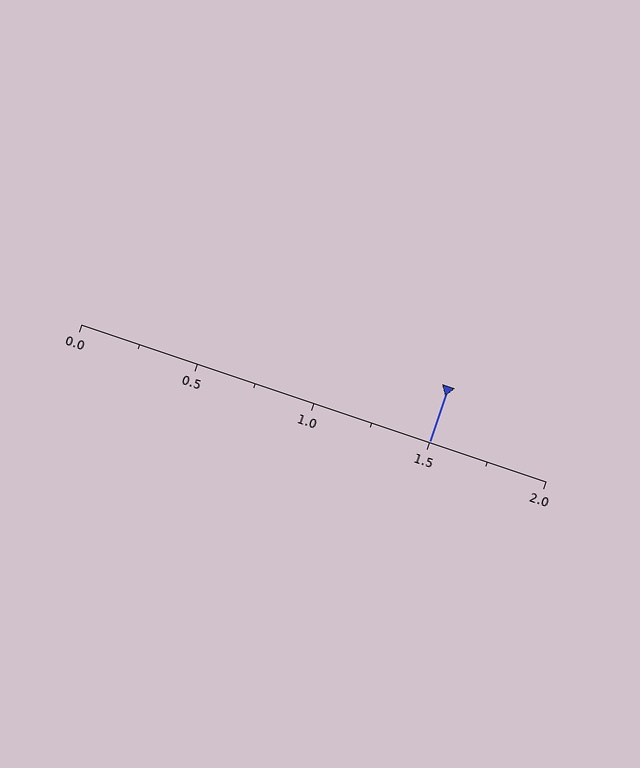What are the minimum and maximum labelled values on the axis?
The axis runs from 0.0 to 2.0.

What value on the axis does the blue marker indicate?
The marker indicates approximately 1.5.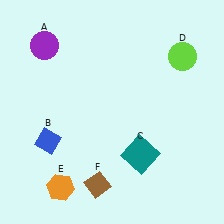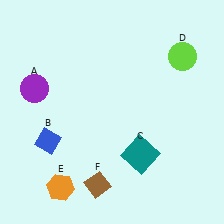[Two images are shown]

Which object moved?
The purple circle (A) moved down.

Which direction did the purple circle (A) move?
The purple circle (A) moved down.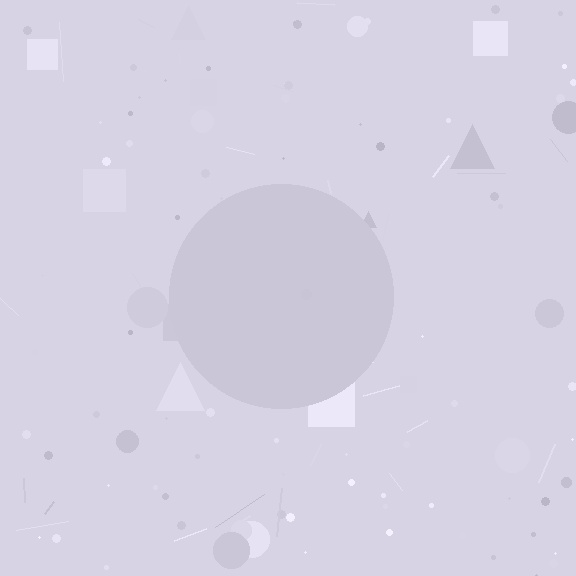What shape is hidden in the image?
A circle is hidden in the image.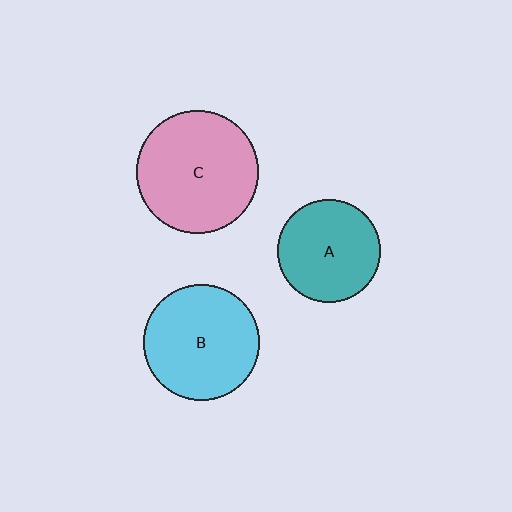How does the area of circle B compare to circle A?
Approximately 1.3 times.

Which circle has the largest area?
Circle C (pink).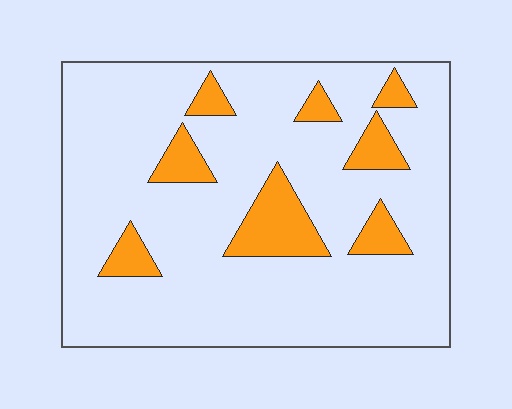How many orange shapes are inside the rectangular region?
8.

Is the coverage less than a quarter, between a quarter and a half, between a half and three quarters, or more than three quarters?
Less than a quarter.